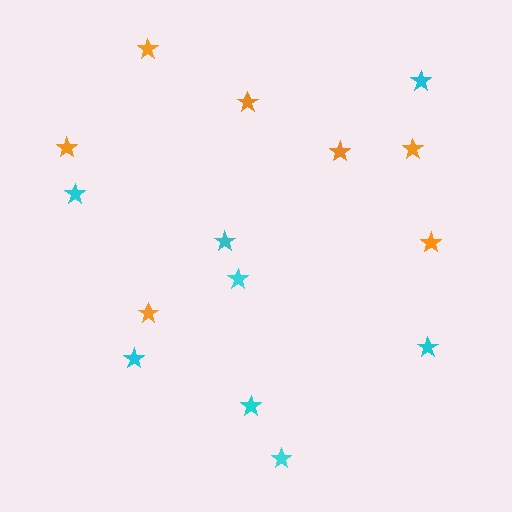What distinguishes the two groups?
There are 2 groups: one group of orange stars (7) and one group of cyan stars (8).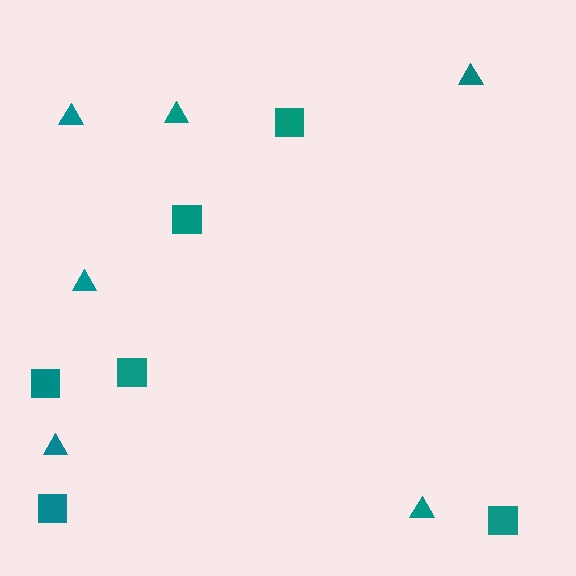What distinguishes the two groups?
There are 2 groups: one group of squares (6) and one group of triangles (6).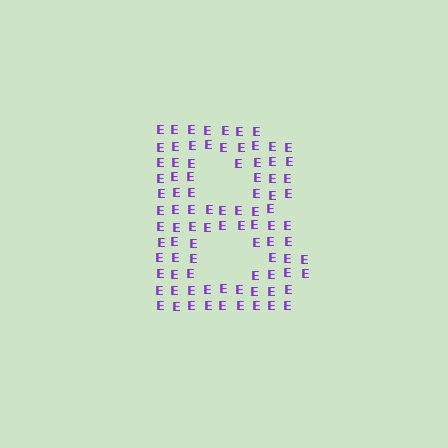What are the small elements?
The small elements are letter E's.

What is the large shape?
The large shape is the letter B.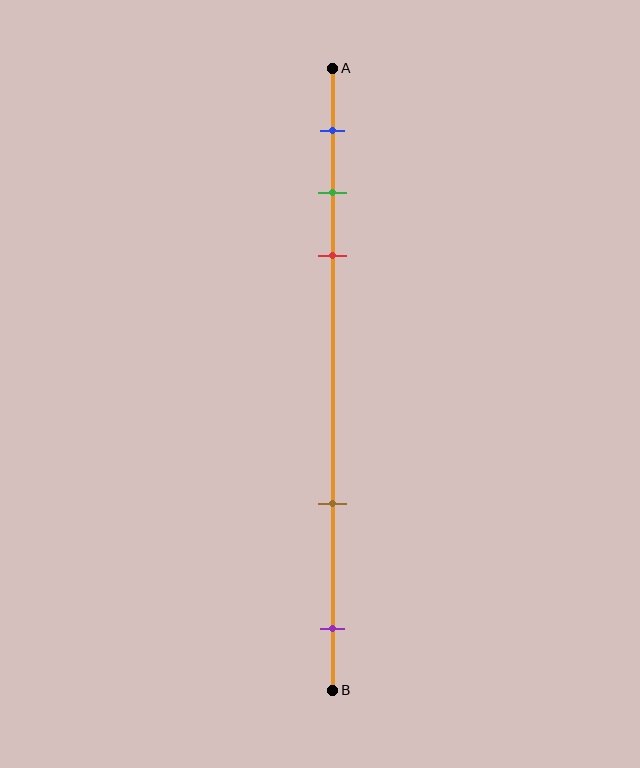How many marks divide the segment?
There are 5 marks dividing the segment.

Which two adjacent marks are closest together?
The green and red marks are the closest adjacent pair.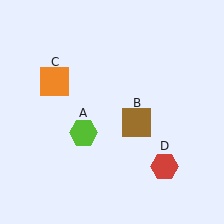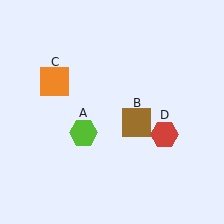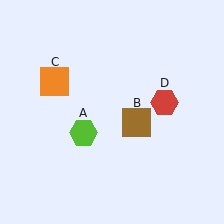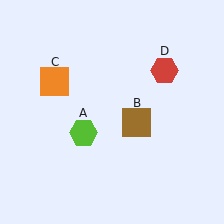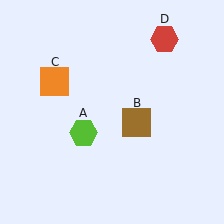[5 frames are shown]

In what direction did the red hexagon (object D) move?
The red hexagon (object D) moved up.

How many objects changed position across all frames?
1 object changed position: red hexagon (object D).